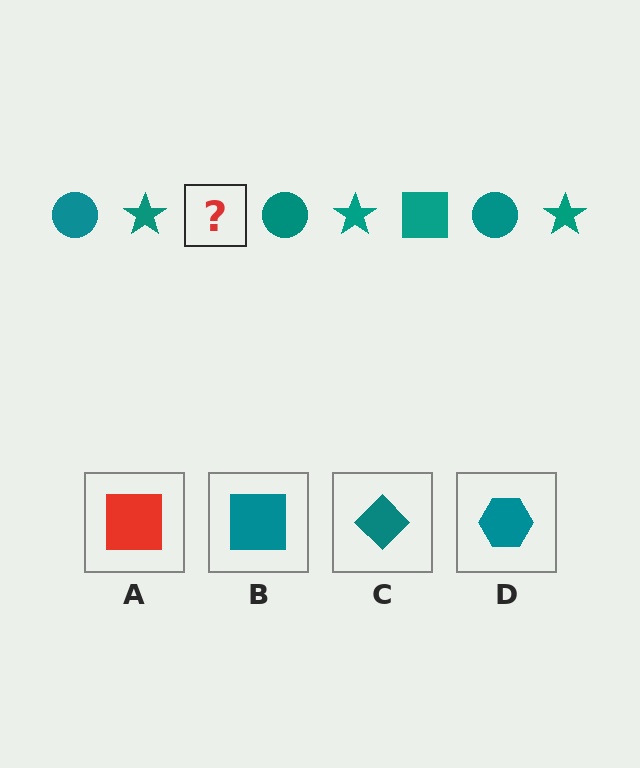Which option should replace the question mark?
Option B.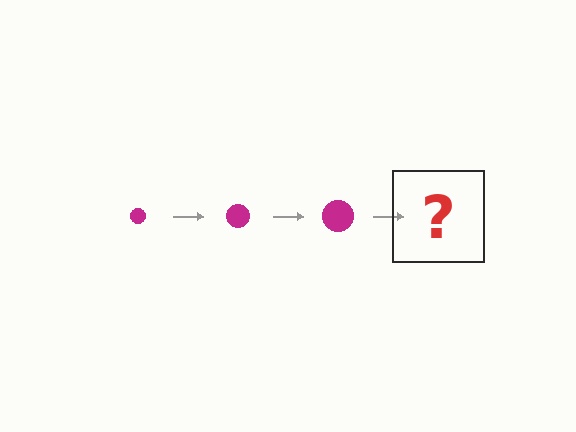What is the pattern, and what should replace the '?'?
The pattern is that the circle gets progressively larger each step. The '?' should be a magenta circle, larger than the previous one.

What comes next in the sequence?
The next element should be a magenta circle, larger than the previous one.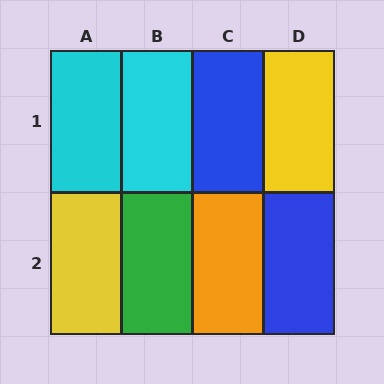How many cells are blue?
2 cells are blue.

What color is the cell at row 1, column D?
Yellow.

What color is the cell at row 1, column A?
Cyan.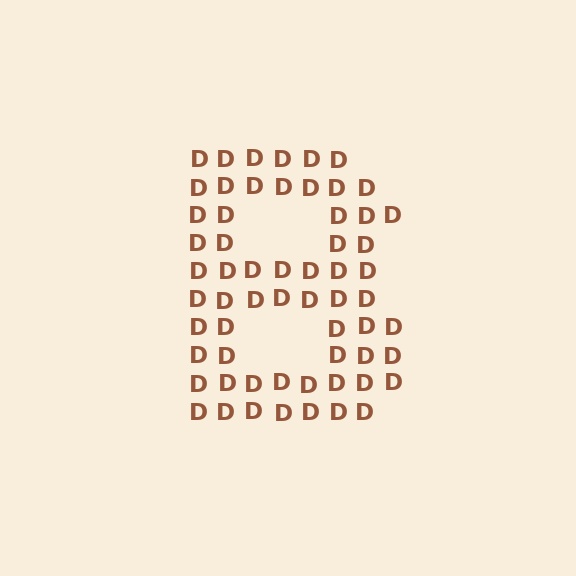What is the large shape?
The large shape is the letter B.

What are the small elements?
The small elements are letter D's.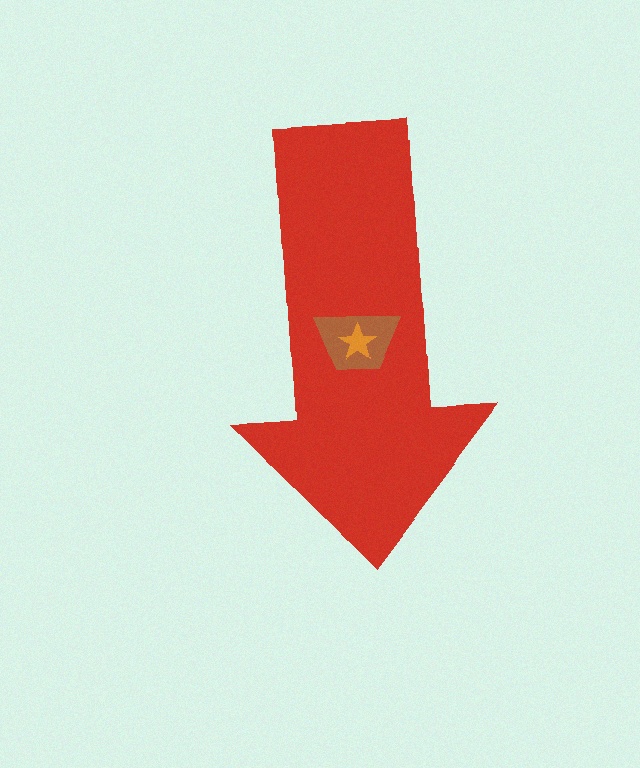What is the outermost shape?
The red arrow.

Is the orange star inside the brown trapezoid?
Yes.